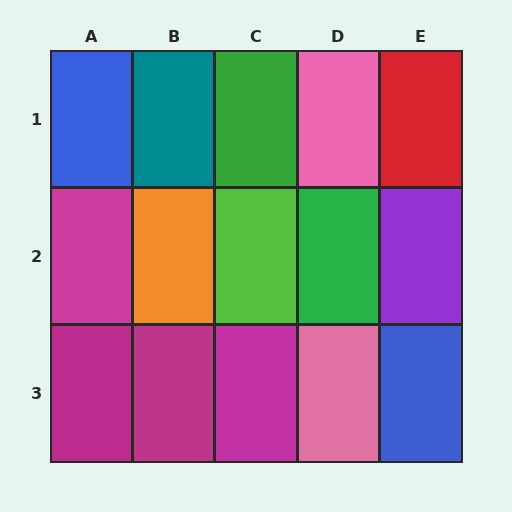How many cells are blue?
2 cells are blue.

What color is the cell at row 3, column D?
Pink.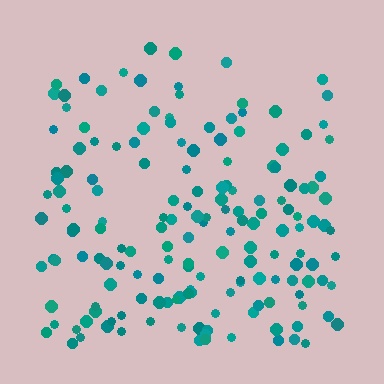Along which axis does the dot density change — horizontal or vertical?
Vertical.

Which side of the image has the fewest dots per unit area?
The top.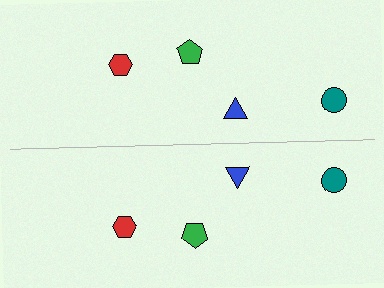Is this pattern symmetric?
Yes, this pattern has bilateral (reflection) symmetry.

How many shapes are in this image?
There are 8 shapes in this image.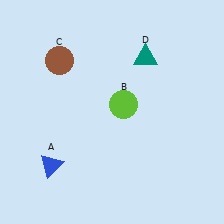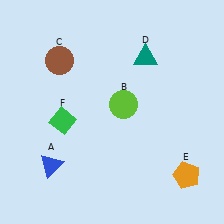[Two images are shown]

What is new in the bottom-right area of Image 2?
An orange pentagon (E) was added in the bottom-right area of Image 2.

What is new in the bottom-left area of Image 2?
A green diamond (F) was added in the bottom-left area of Image 2.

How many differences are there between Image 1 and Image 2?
There are 2 differences between the two images.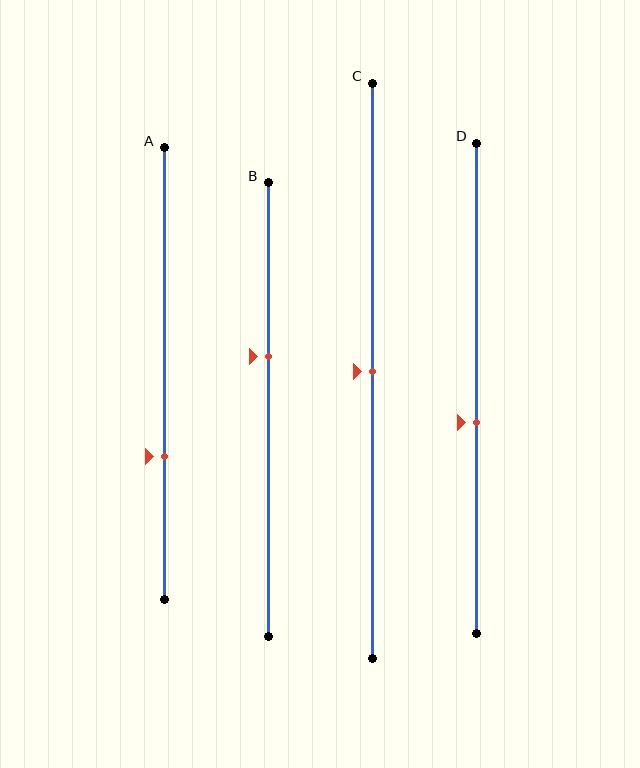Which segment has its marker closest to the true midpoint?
Segment C has its marker closest to the true midpoint.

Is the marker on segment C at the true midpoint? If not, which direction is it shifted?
Yes, the marker on segment C is at the true midpoint.